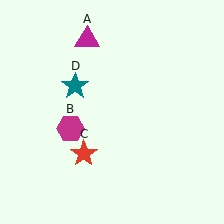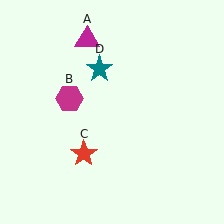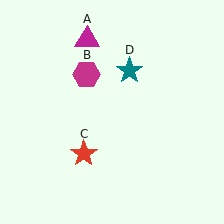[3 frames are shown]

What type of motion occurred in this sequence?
The magenta hexagon (object B), teal star (object D) rotated clockwise around the center of the scene.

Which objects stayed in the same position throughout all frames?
Magenta triangle (object A) and red star (object C) remained stationary.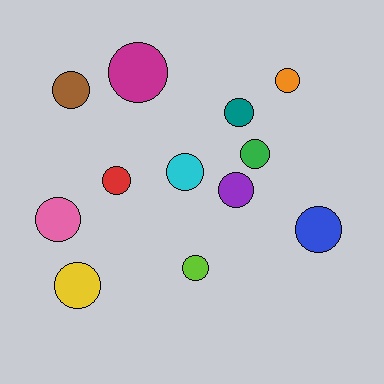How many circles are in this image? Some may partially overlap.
There are 12 circles.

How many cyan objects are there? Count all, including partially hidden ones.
There is 1 cyan object.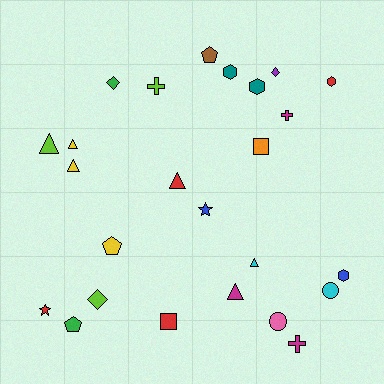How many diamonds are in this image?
There are 3 diamonds.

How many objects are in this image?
There are 25 objects.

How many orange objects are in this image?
There is 1 orange object.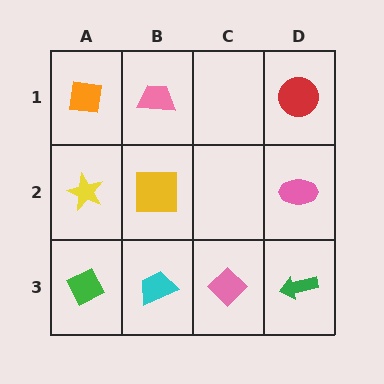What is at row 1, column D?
A red circle.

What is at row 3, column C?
A pink diamond.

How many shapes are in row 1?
3 shapes.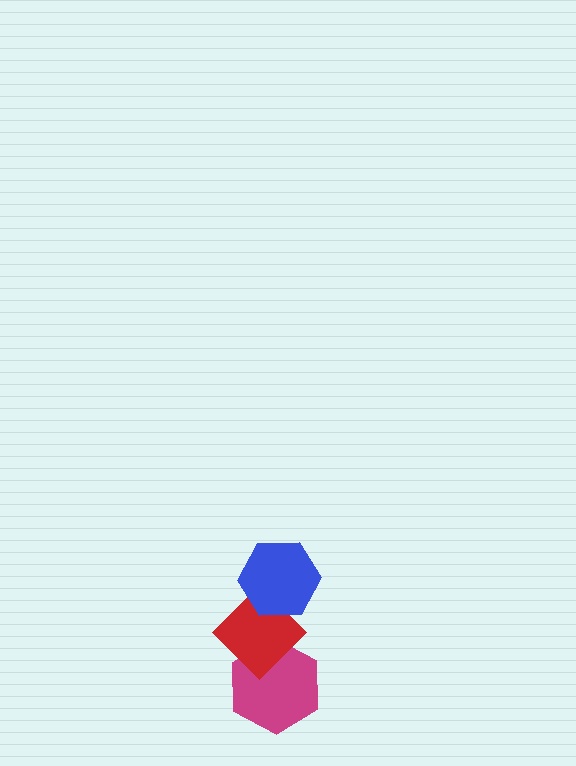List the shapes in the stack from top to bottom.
From top to bottom: the blue hexagon, the red diamond, the magenta hexagon.